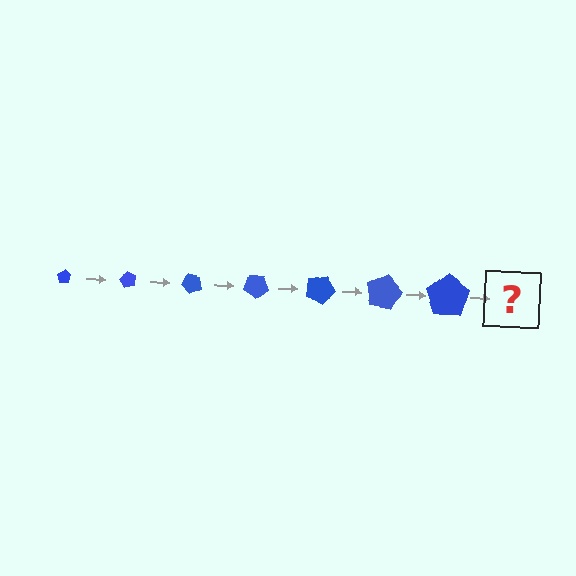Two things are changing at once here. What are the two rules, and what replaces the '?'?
The two rules are that the pentagon grows larger each step and it rotates 60 degrees each step. The '?' should be a pentagon, larger than the previous one and rotated 420 degrees from the start.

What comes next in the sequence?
The next element should be a pentagon, larger than the previous one and rotated 420 degrees from the start.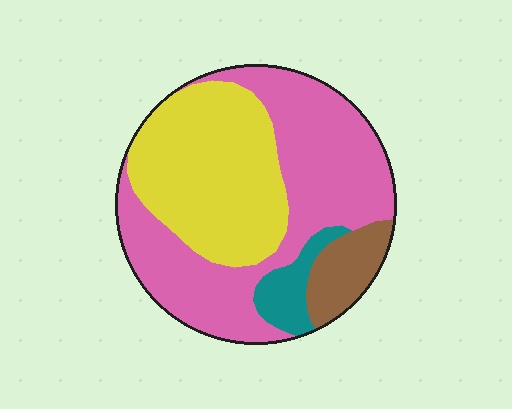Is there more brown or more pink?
Pink.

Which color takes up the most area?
Pink, at roughly 50%.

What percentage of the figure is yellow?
Yellow takes up about three eighths (3/8) of the figure.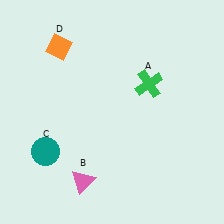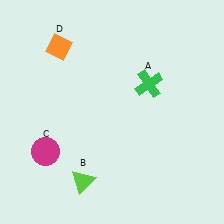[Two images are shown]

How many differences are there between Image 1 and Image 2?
There are 2 differences between the two images.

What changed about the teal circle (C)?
In Image 1, C is teal. In Image 2, it changed to magenta.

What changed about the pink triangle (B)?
In Image 1, B is pink. In Image 2, it changed to lime.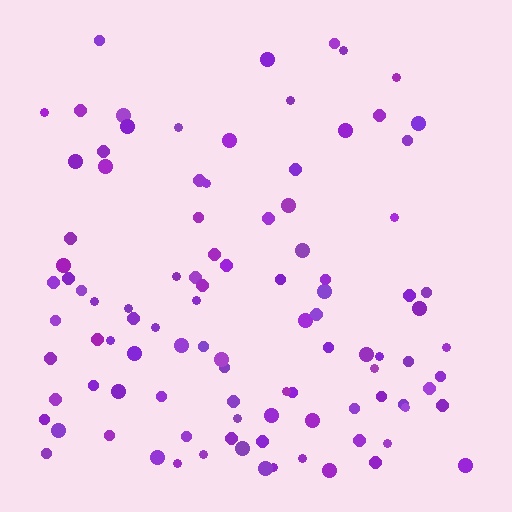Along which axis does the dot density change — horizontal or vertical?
Vertical.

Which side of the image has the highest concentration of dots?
The bottom.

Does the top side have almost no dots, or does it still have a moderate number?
Still a moderate number, just noticeably fewer than the bottom.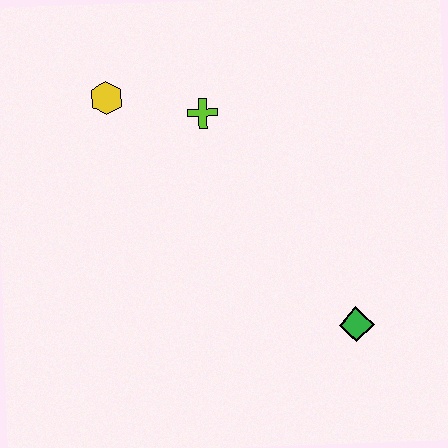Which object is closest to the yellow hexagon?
The lime cross is closest to the yellow hexagon.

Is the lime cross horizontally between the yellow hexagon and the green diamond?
Yes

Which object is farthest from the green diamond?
The yellow hexagon is farthest from the green diamond.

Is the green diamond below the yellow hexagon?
Yes